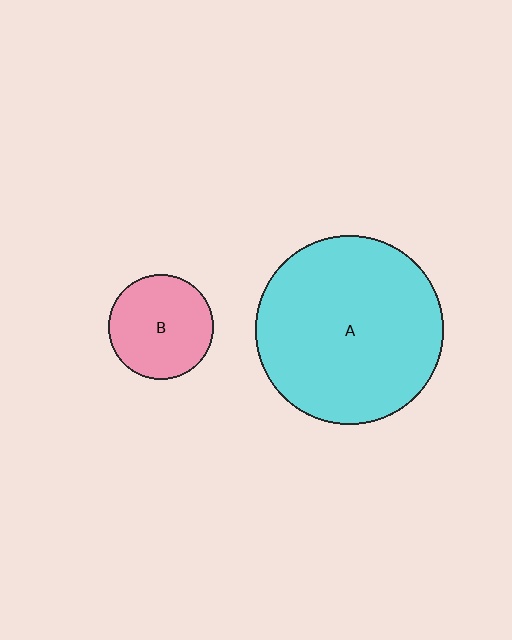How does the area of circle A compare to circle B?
Approximately 3.2 times.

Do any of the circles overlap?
No, none of the circles overlap.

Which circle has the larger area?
Circle A (cyan).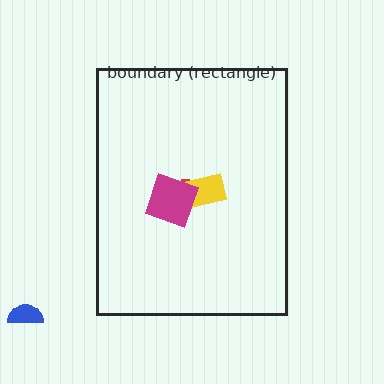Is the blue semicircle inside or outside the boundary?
Outside.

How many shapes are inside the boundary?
4 inside, 1 outside.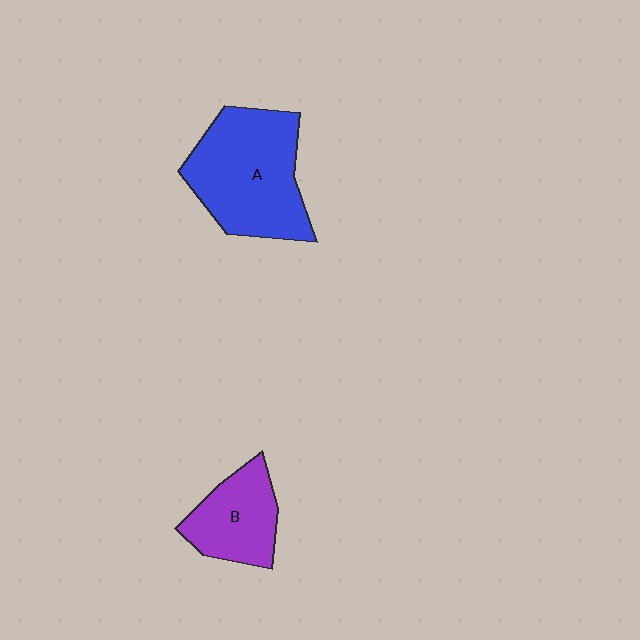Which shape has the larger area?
Shape A (blue).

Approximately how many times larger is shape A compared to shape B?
Approximately 1.8 times.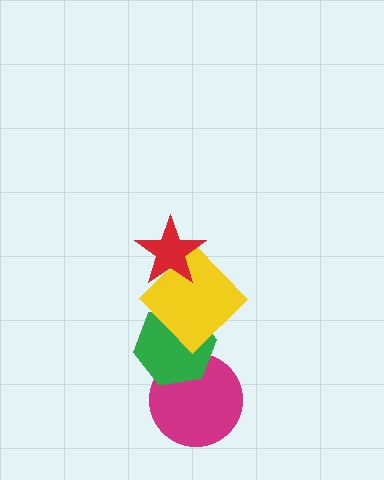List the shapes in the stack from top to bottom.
From top to bottom: the red star, the yellow diamond, the green hexagon, the magenta circle.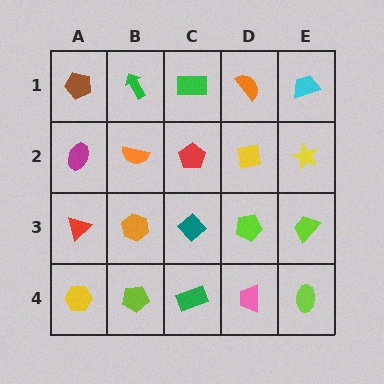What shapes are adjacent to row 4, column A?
A red triangle (row 3, column A), a lime pentagon (row 4, column B).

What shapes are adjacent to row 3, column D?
A yellow square (row 2, column D), a pink trapezoid (row 4, column D), a teal diamond (row 3, column C), a lime trapezoid (row 3, column E).